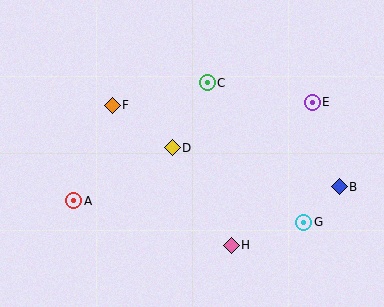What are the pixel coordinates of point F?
Point F is at (112, 105).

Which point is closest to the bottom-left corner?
Point A is closest to the bottom-left corner.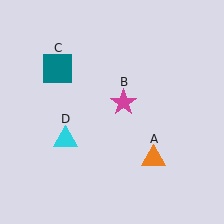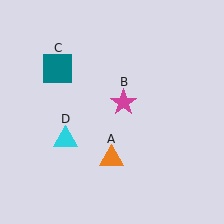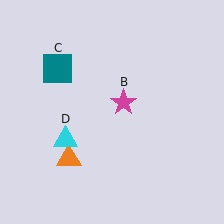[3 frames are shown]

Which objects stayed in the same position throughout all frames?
Magenta star (object B) and teal square (object C) and cyan triangle (object D) remained stationary.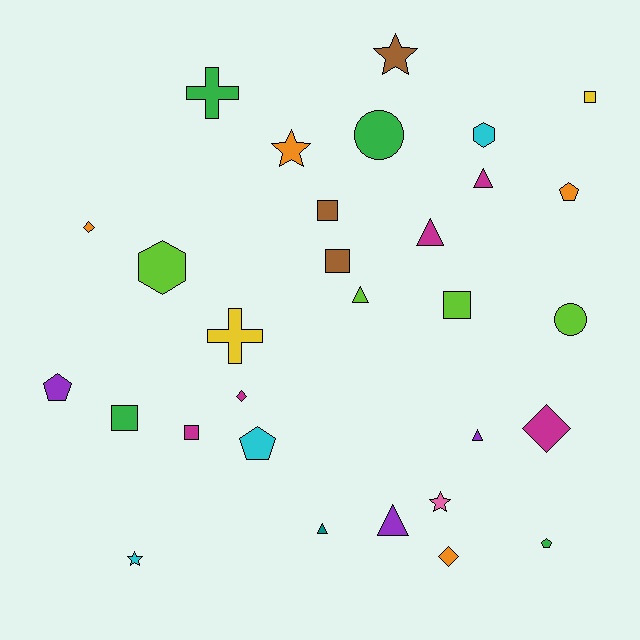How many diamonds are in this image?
There are 4 diamonds.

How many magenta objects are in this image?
There are 5 magenta objects.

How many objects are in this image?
There are 30 objects.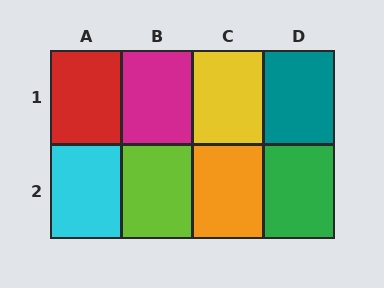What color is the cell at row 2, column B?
Lime.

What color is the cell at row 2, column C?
Orange.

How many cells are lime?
1 cell is lime.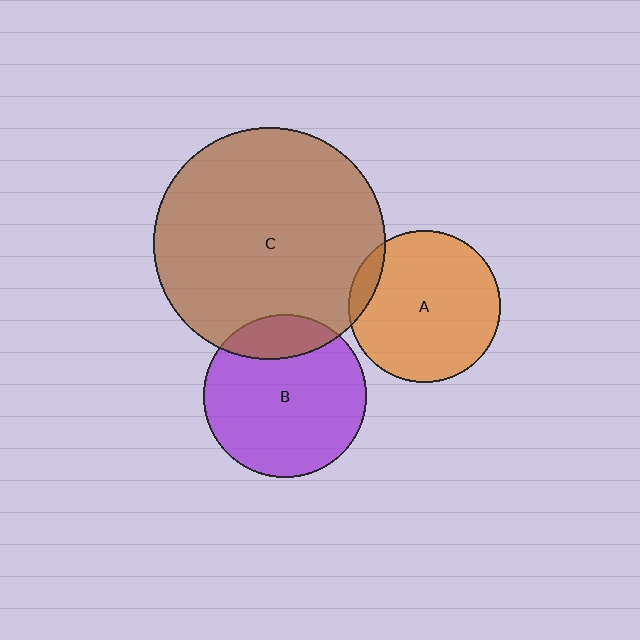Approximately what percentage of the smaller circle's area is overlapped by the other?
Approximately 10%.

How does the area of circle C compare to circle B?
Approximately 2.0 times.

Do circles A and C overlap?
Yes.